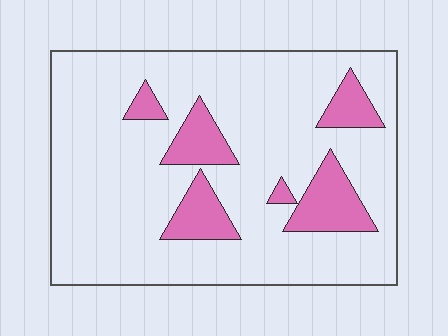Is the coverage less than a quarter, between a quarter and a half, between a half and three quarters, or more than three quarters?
Less than a quarter.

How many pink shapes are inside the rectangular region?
6.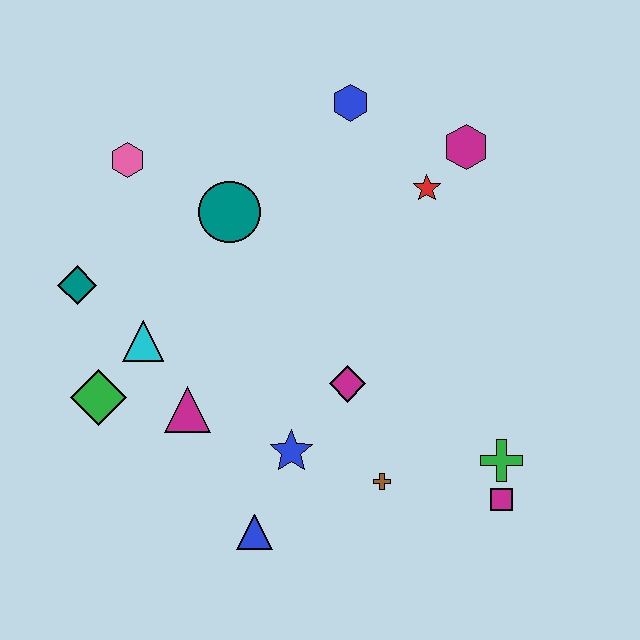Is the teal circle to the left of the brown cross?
Yes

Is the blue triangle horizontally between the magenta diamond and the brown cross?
No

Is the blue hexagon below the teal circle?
No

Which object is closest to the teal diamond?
The cyan triangle is closest to the teal diamond.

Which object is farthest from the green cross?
The pink hexagon is farthest from the green cross.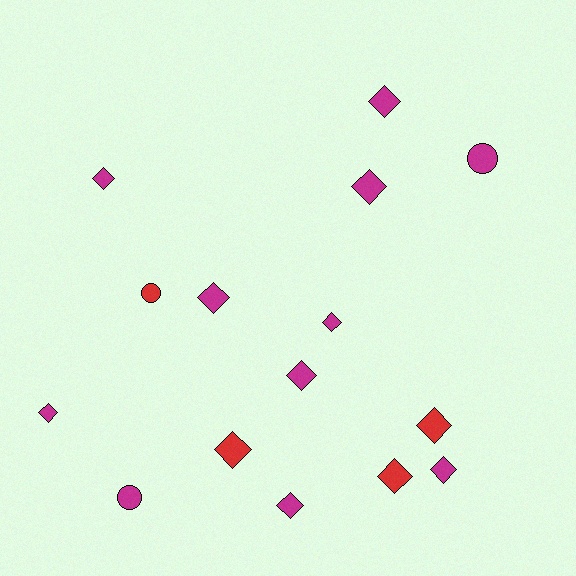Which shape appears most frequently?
Diamond, with 12 objects.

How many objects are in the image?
There are 15 objects.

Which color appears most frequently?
Magenta, with 11 objects.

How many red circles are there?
There is 1 red circle.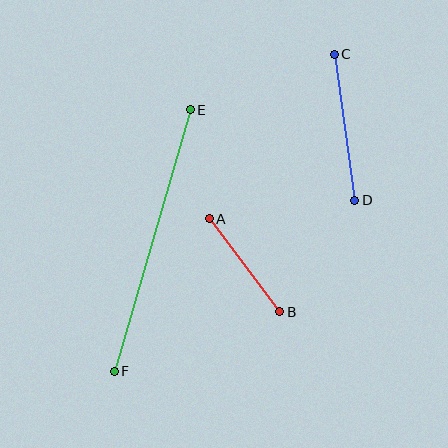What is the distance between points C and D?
The distance is approximately 148 pixels.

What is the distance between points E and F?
The distance is approximately 272 pixels.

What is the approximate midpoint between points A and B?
The midpoint is at approximately (244, 265) pixels.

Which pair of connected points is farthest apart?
Points E and F are farthest apart.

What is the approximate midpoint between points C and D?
The midpoint is at approximately (345, 127) pixels.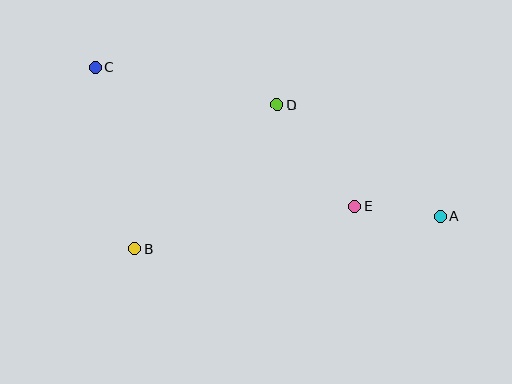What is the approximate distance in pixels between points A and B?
The distance between A and B is approximately 307 pixels.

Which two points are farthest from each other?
Points A and C are farthest from each other.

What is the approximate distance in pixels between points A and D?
The distance between A and D is approximately 198 pixels.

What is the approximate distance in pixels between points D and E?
The distance between D and E is approximately 128 pixels.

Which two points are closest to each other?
Points A and E are closest to each other.